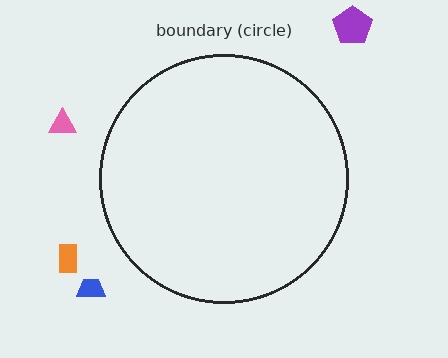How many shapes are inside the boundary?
0 inside, 4 outside.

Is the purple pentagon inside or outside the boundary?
Outside.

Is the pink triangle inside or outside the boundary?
Outside.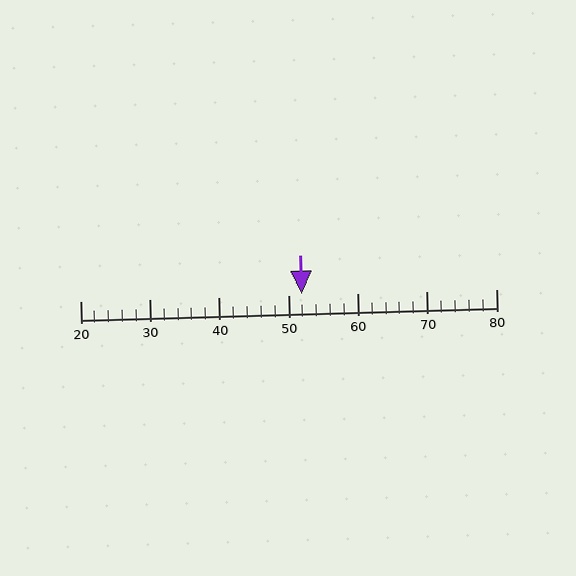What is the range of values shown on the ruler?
The ruler shows values from 20 to 80.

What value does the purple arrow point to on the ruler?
The purple arrow points to approximately 52.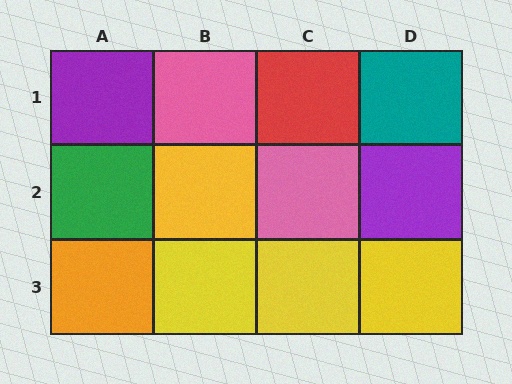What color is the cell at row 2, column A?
Green.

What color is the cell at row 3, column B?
Yellow.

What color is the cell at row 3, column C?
Yellow.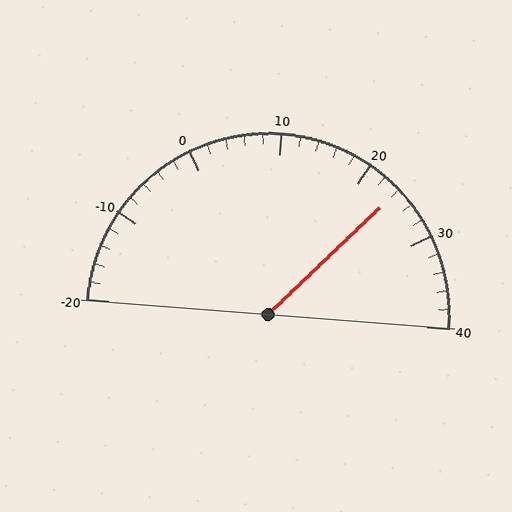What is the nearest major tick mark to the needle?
The nearest major tick mark is 20.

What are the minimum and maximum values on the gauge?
The gauge ranges from -20 to 40.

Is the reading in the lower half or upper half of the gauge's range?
The reading is in the upper half of the range (-20 to 40).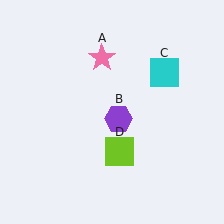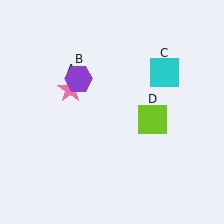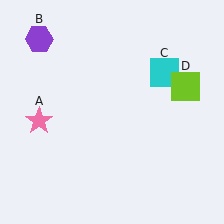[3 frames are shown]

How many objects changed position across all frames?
3 objects changed position: pink star (object A), purple hexagon (object B), lime square (object D).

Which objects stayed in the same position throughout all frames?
Cyan square (object C) remained stationary.